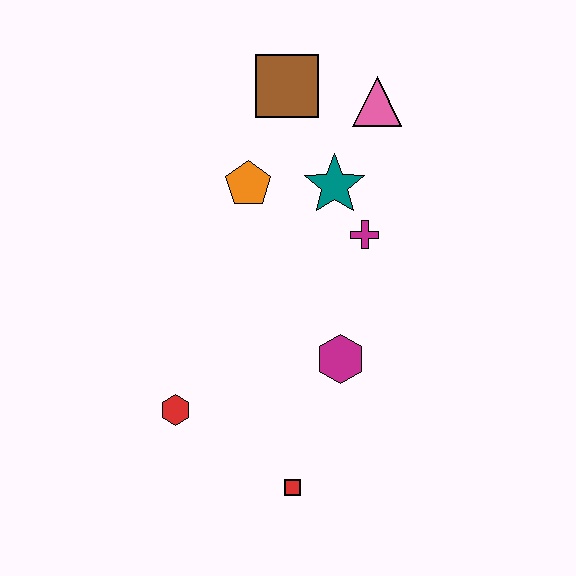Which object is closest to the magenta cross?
The teal star is closest to the magenta cross.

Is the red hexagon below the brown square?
Yes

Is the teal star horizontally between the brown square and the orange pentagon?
No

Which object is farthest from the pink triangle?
The red square is farthest from the pink triangle.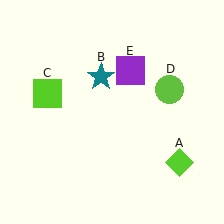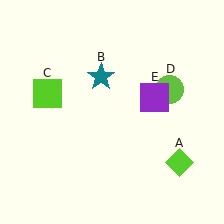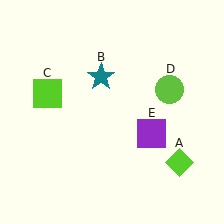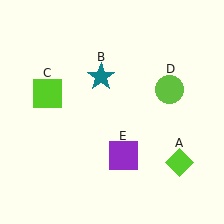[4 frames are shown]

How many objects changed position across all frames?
1 object changed position: purple square (object E).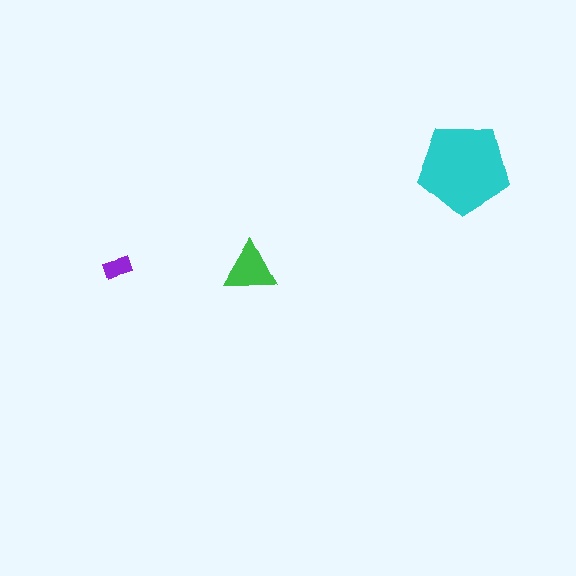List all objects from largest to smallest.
The cyan pentagon, the green triangle, the purple rectangle.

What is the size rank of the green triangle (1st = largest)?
2nd.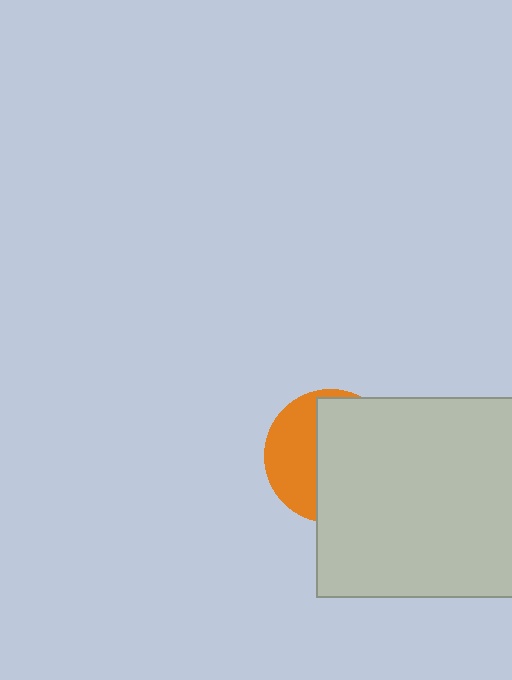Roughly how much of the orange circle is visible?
A small part of it is visible (roughly 38%).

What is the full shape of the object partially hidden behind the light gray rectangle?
The partially hidden object is an orange circle.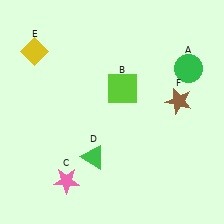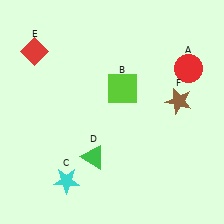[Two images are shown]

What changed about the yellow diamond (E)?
In Image 1, E is yellow. In Image 2, it changed to red.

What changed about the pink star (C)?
In Image 1, C is pink. In Image 2, it changed to cyan.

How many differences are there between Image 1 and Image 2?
There are 3 differences between the two images.